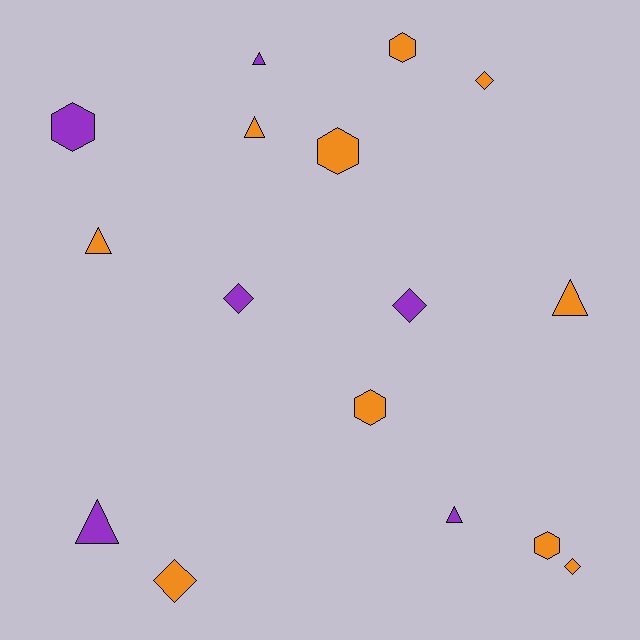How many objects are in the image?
There are 16 objects.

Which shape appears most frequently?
Triangle, with 6 objects.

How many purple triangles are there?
There are 3 purple triangles.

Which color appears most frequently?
Orange, with 10 objects.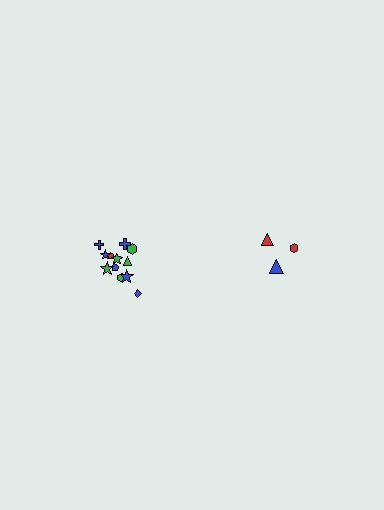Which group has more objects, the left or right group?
The left group.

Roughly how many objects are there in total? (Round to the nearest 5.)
Roughly 15 objects in total.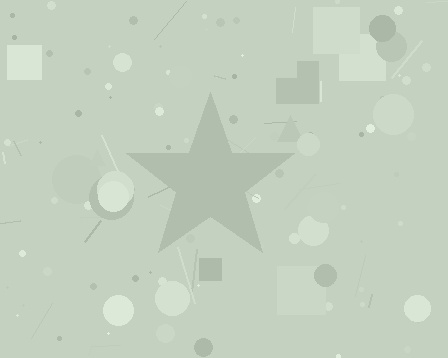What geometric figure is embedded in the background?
A star is embedded in the background.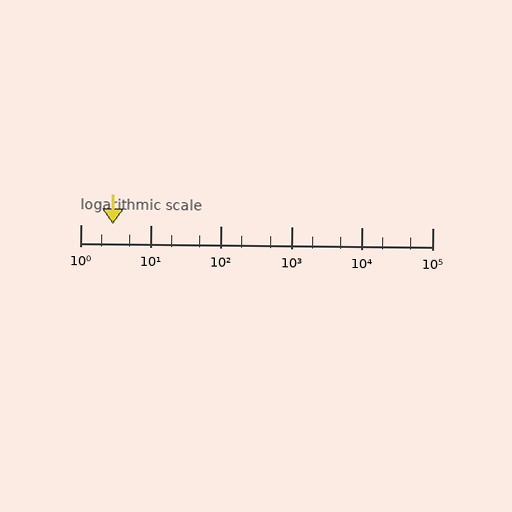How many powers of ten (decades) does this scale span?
The scale spans 5 decades, from 1 to 100000.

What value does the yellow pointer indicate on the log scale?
The pointer indicates approximately 2.9.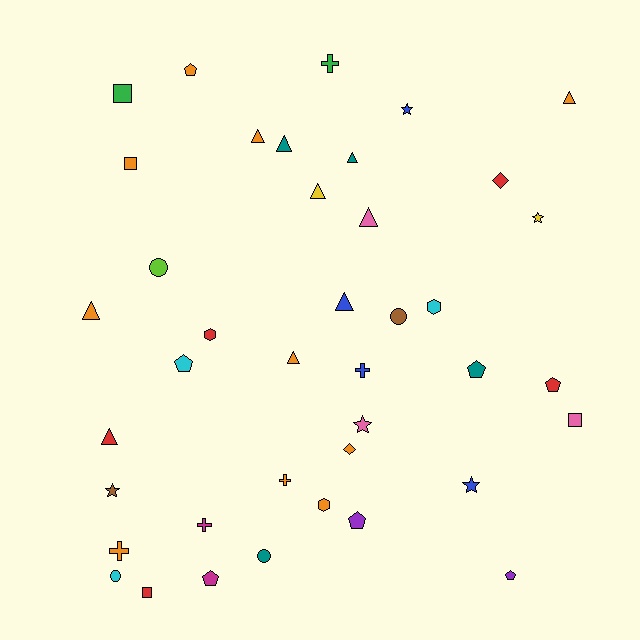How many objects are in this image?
There are 40 objects.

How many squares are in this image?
There are 4 squares.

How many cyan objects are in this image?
There are 3 cyan objects.